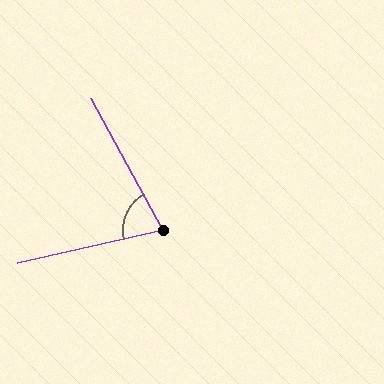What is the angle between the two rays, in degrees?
Approximately 74 degrees.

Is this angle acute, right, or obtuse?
It is acute.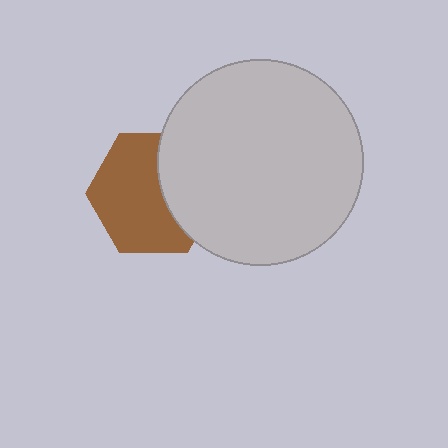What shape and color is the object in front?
The object in front is a light gray circle.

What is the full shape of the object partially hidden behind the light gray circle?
The partially hidden object is a brown hexagon.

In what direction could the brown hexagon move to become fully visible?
The brown hexagon could move left. That would shift it out from behind the light gray circle entirely.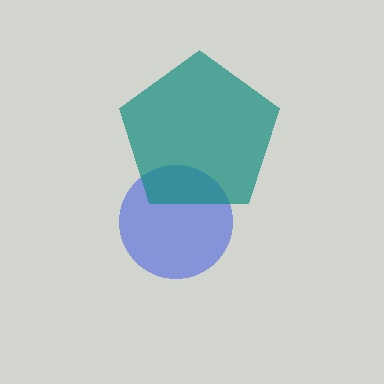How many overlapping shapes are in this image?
There are 2 overlapping shapes in the image.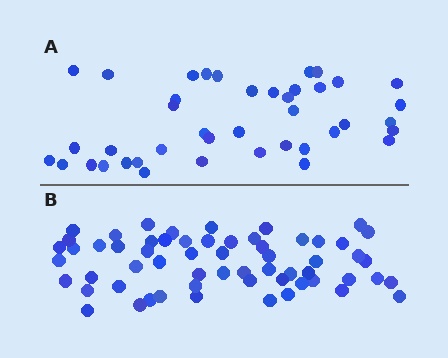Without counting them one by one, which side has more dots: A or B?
Region B (the bottom region) has more dots.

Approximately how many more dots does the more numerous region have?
Region B has approximately 20 more dots than region A.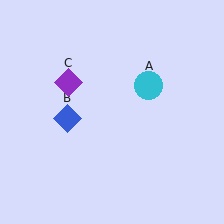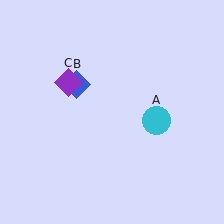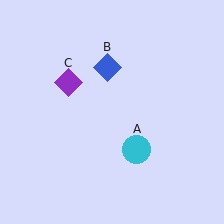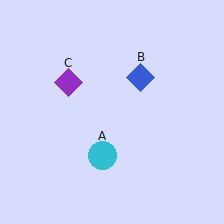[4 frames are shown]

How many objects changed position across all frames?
2 objects changed position: cyan circle (object A), blue diamond (object B).